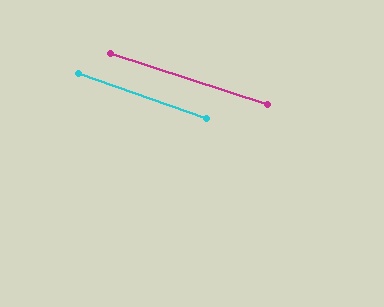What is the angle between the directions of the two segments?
Approximately 1 degree.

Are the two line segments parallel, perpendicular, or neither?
Parallel — their directions differ by only 1.5°.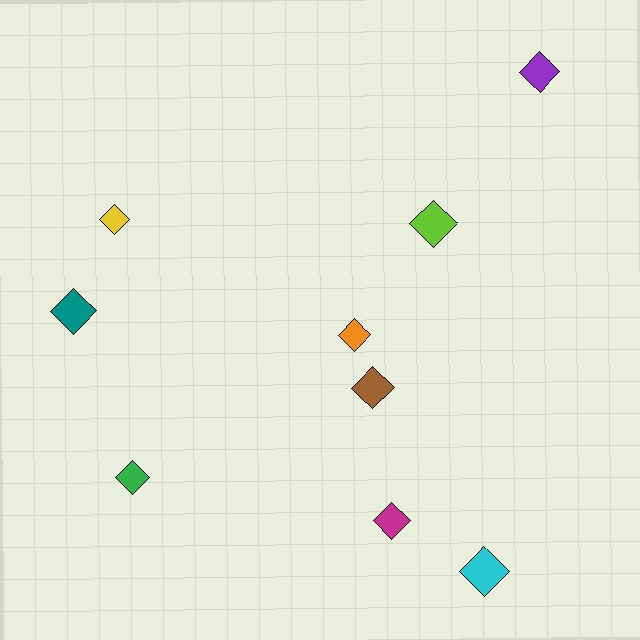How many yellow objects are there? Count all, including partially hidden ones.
There is 1 yellow object.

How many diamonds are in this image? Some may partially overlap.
There are 9 diamonds.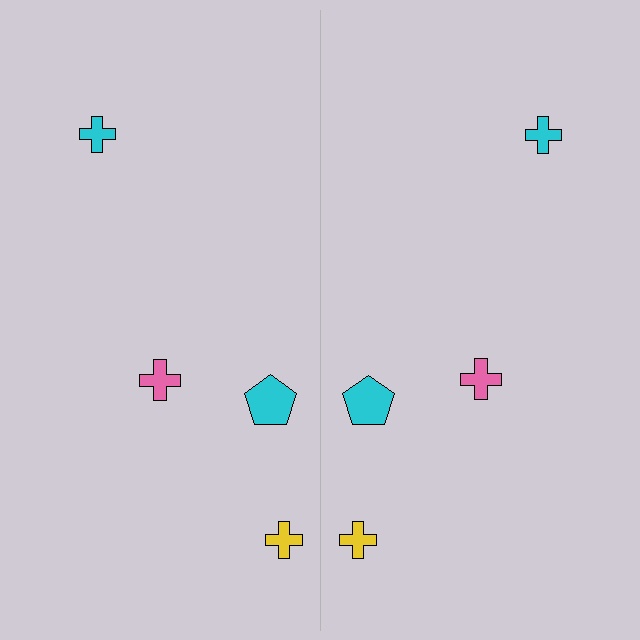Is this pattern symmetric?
Yes, this pattern has bilateral (reflection) symmetry.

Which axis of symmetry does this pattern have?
The pattern has a vertical axis of symmetry running through the center of the image.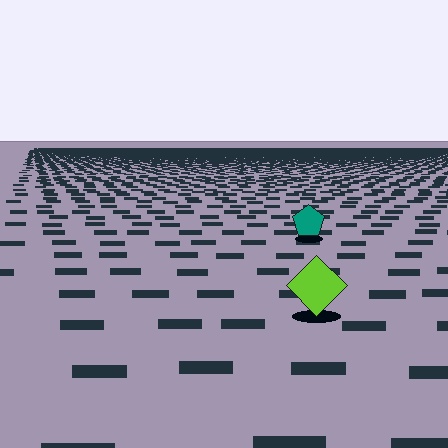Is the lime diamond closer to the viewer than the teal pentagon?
Yes. The lime diamond is closer — you can tell from the texture gradient: the ground texture is coarser near it.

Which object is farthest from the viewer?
The teal pentagon is farthest from the viewer. It appears smaller and the ground texture around it is denser.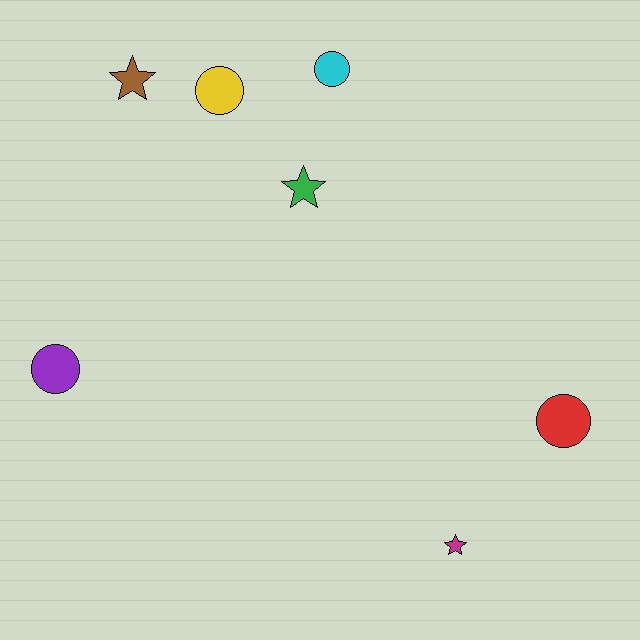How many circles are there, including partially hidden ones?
There are 4 circles.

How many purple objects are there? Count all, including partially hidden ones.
There is 1 purple object.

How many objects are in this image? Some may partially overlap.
There are 7 objects.